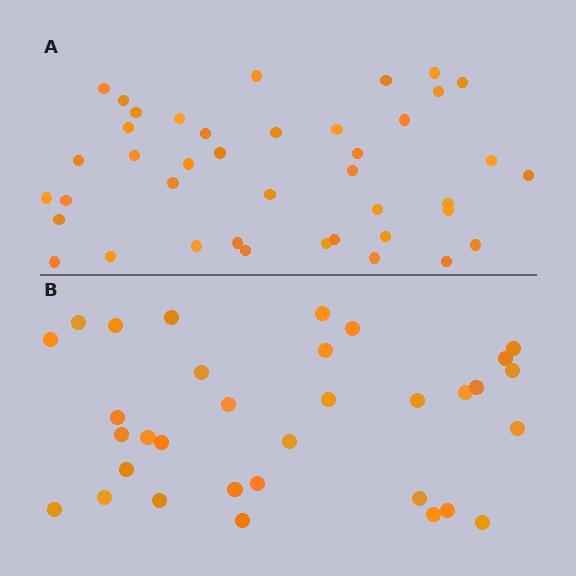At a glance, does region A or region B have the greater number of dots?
Region A (the top region) has more dots.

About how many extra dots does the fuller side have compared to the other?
Region A has roughly 8 or so more dots than region B.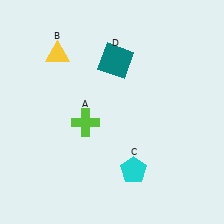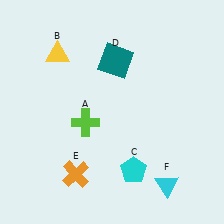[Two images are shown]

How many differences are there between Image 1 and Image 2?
There are 2 differences between the two images.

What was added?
An orange cross (E), a cyan triangle (F) were added in Image 2.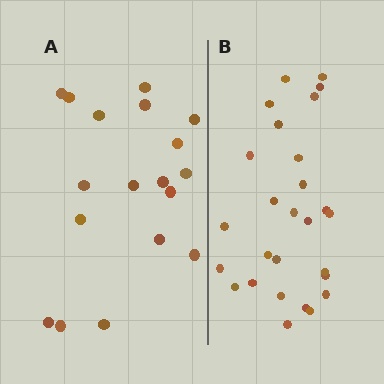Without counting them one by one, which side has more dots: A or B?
Region B (the right region) has more dots.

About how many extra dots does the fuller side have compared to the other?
Region B has roughly 8 or so more dots than region A.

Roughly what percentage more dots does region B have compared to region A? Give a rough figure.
About 50% more.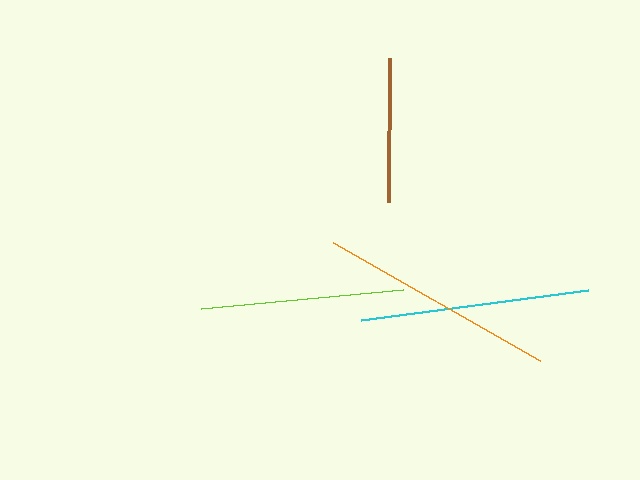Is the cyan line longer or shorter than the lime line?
The cyan line is longer than the lime line.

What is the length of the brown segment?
The brown segment is approximately 145 pixels long.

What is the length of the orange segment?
The orange segment is approximately 239 pixels long.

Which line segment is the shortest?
The brown line is the shortest at approximately 145 pixels.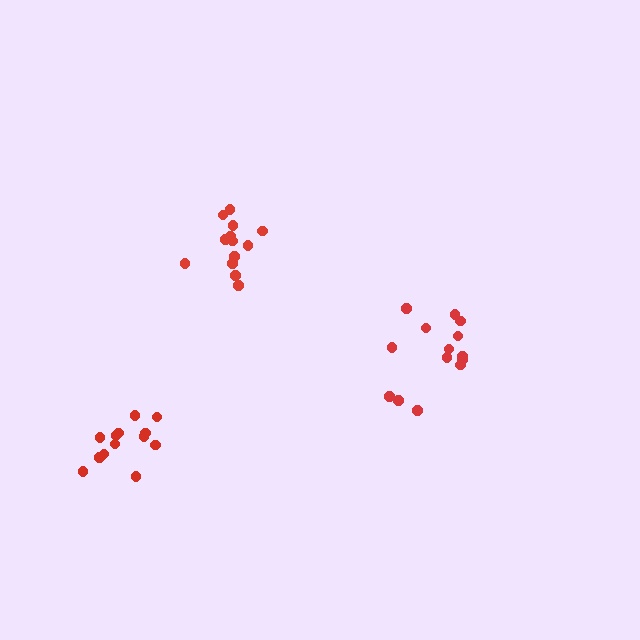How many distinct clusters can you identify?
There are 3 distinct clusters.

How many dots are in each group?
Group 1: 14 dots, Group 2: 13 dots, Group 3: 13 dots (40 total).